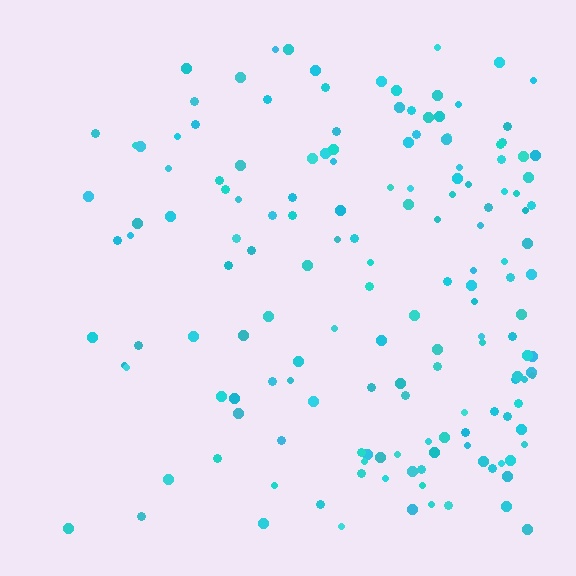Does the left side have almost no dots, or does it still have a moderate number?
Still a moderate number, just noticeably fewer than the right.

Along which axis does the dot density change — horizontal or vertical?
Horizontal.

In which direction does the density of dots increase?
From left to right, with the right side densest.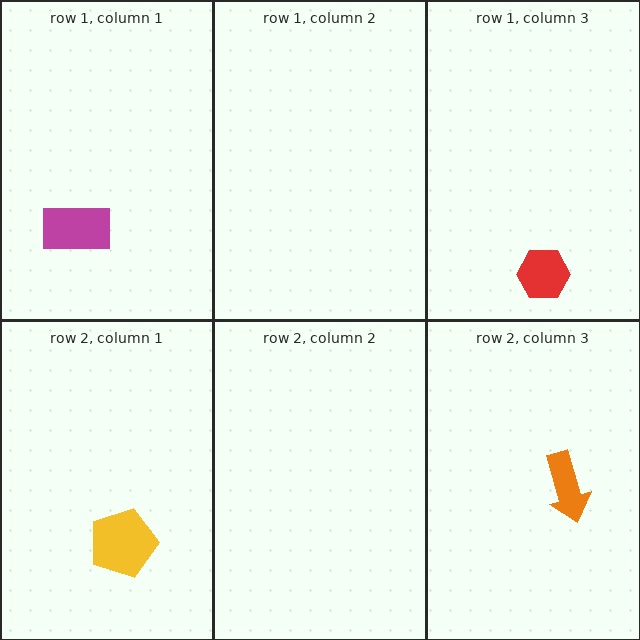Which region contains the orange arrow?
The row 2, column 3 region.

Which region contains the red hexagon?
The row 1, column 3 region.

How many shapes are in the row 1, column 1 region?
1.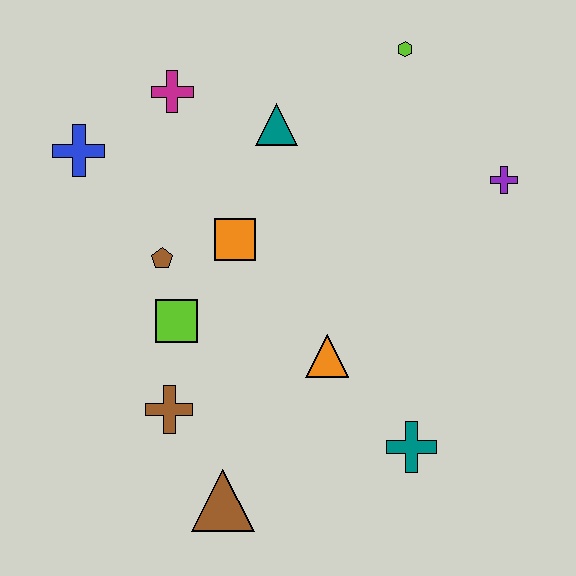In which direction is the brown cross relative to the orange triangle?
The brown cross is to the left of the orange triangle.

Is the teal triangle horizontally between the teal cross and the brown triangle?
Yes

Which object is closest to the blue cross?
The magenta cross is closest to the blue cross.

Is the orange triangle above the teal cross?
Yes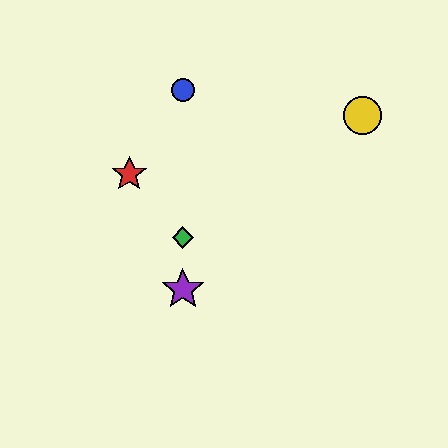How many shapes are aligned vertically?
3 shapes (the blue circle, the green diamond, the purple star) are aligned vertically.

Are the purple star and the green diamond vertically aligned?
Yes, both are at x≈183.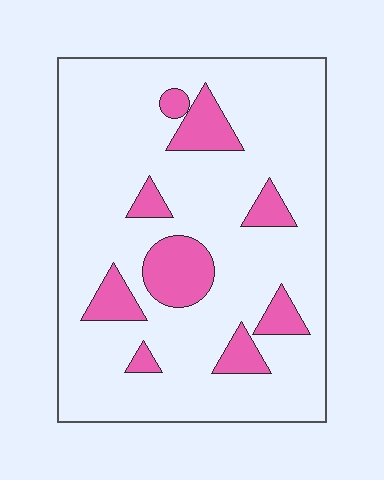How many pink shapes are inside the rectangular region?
9.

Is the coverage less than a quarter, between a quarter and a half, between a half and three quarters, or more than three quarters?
Less than a quarter.